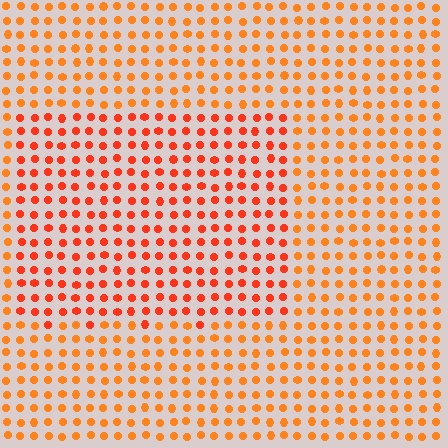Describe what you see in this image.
The image is filled with small orange elements in a uniform arrangement. A rectangle-shaped region is visible where the elements are tinted to a slightly different hue, forming a subtle color boundary.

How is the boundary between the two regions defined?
The boundary is defined purely by a slight shift in hue (about 21 degrees). Spacing, size, and orientation are identical on both sides.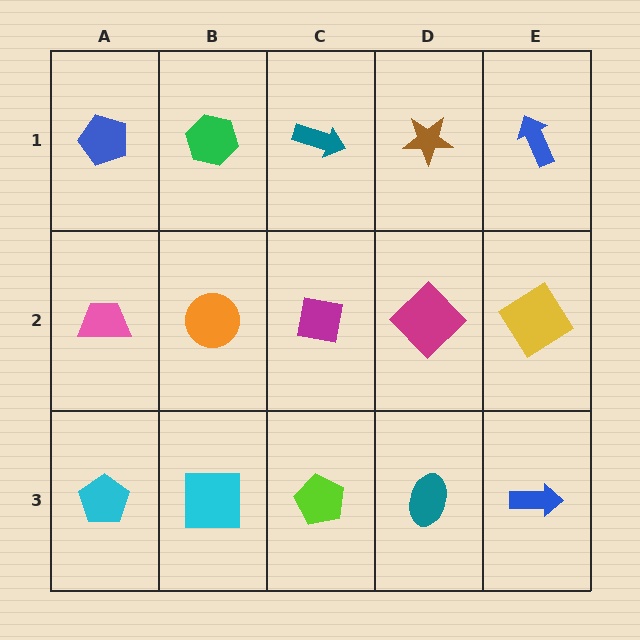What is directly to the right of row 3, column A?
A cyan square.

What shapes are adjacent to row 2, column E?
A blue arrow (row 1, column E), a blue arrow (row 3, column E), a magenta diamond (row 2, column D).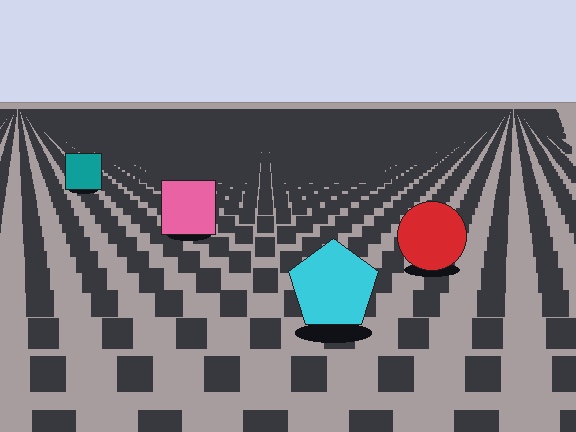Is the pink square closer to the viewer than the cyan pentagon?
No. The cyan pentagon is closer — you can tell from the texture gradient: the ground texture is coarser near it.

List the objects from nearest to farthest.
From nearest to farthest: the cyan pentagon, the red circle, the pink square, the teal square.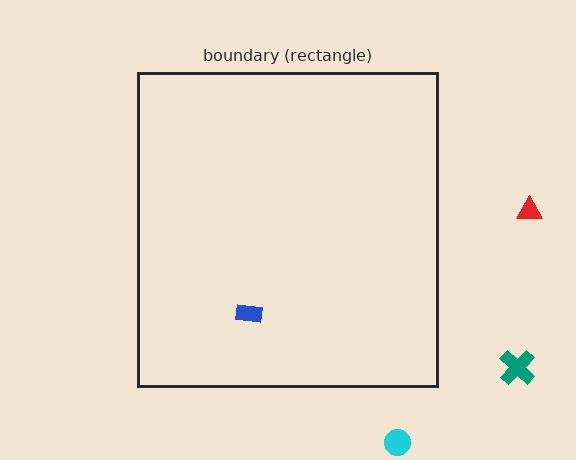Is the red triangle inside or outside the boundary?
Outside.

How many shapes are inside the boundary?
1 inside, 3 outside.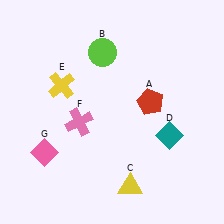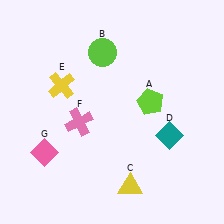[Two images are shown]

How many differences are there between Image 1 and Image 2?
There is 1 difference between the two images.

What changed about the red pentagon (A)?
In Image 1, A is red. In Image 2, it changed to lime.